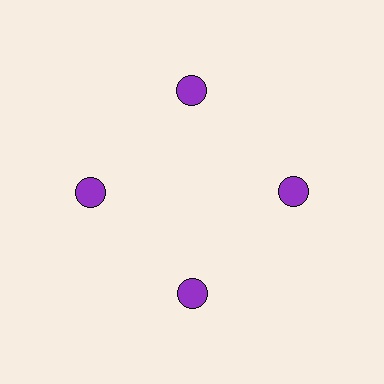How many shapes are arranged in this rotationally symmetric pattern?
There are 4 shapes, arranged in 4 groups of 1.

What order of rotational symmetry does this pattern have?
This pattern has 4-fold rotational symmetry.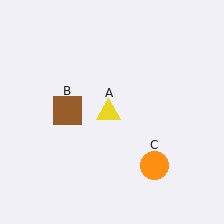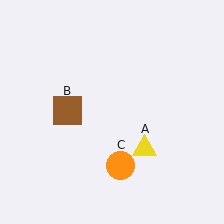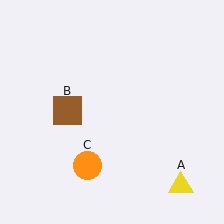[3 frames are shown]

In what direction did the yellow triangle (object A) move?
The yellow triangle (object A) moved down and to the right.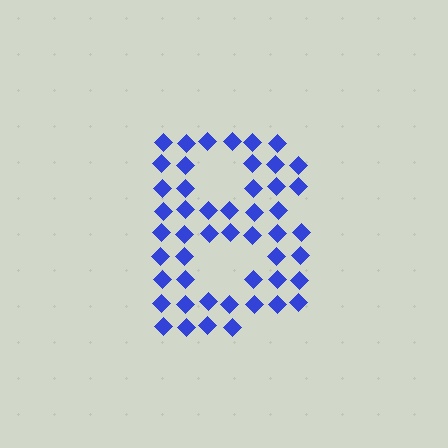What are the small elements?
The small elements are diamonds.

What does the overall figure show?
The overall figure shows the letter B.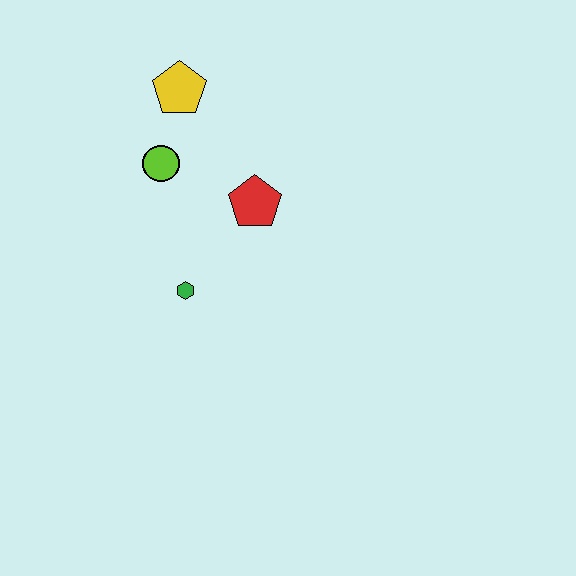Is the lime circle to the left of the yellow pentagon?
Yes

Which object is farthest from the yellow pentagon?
The green hexagon is farthest from the yellow pentagon.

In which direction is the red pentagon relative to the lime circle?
The red pentagon is to the right of the lime circle.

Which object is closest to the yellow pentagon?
The lime circle is closest to the yellow pentagon.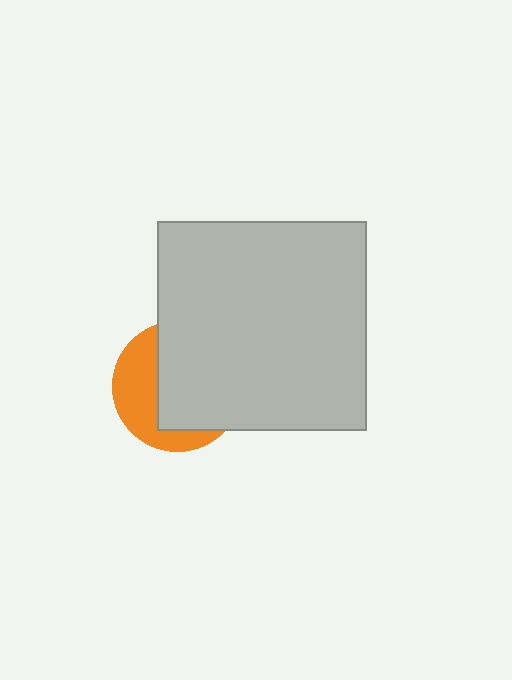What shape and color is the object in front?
The object in front is a light gray square.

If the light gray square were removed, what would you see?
You would see the complete orange circle.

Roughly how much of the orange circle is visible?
A small part of it is visible (roughly 39%).